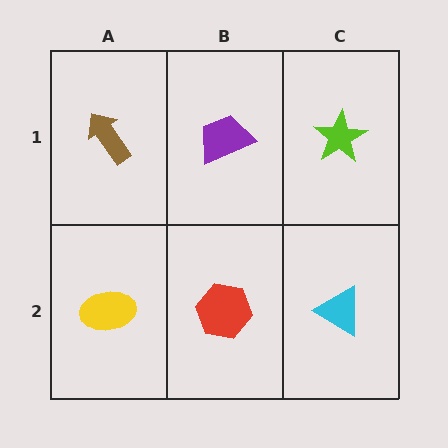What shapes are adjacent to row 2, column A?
A brown arrow (row 1, column A), a red hexagon (row 2, column B).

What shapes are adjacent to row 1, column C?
A cyan triangle (row 2, column C), a purple trapezoid (row 1, column B).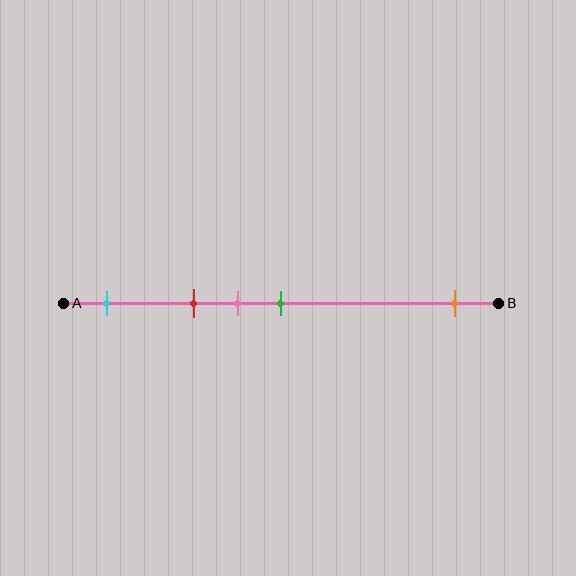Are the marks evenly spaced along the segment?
No, the marks are not evenly spaced.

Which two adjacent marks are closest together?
The pink and green marks are the closest adjacent pair.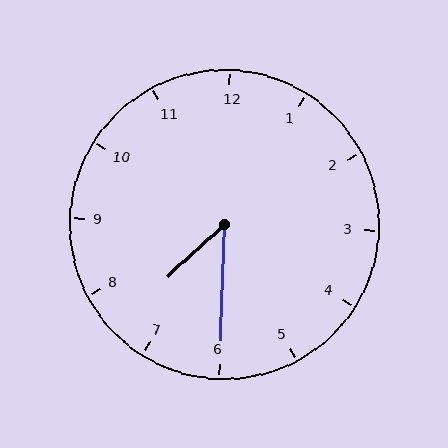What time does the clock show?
7:30.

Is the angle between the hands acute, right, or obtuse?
It is acute.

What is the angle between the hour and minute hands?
Approximately 45 degrees.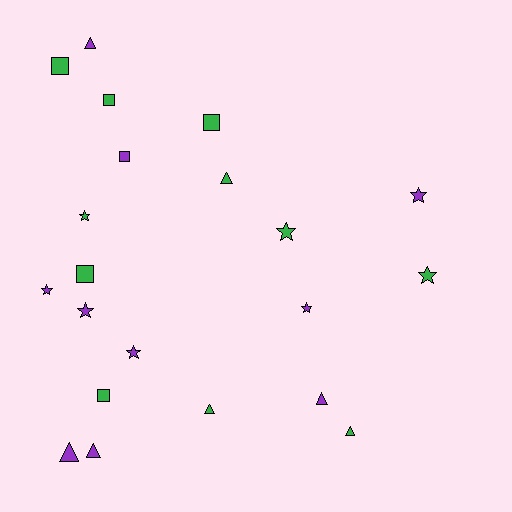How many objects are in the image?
There are 21 objects.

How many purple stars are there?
There are 5 purple stars.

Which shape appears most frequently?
Star, with 8 objects.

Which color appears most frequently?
Green, with 11 objects.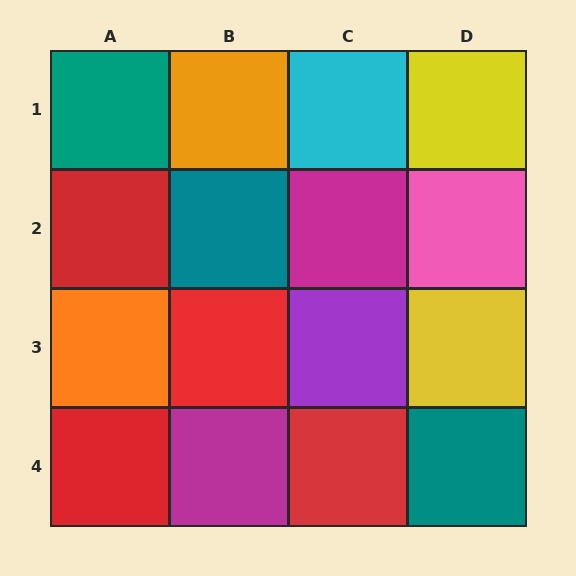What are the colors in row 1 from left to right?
Teal, orange, cyan, yellow.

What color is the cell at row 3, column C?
Purple.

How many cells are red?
4 cells are red.